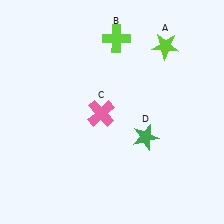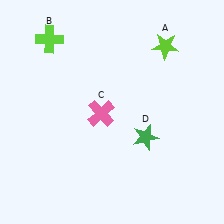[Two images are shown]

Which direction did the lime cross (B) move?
The lime cross (B) moved left.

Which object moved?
The lime cross (B) moved left.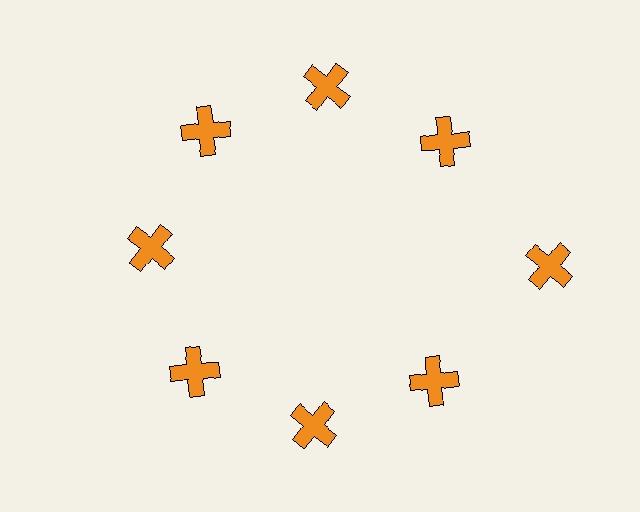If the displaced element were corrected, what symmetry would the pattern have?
It would have 8-fold rotational symmetry — the pattern would map onto itself every 45 degrees.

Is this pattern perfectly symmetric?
No. The 8 orange crosses are arranged in a ring, but one element near the 3 o'clock position is pushed outward from the center, breaking the 8-fold rotational symmetry.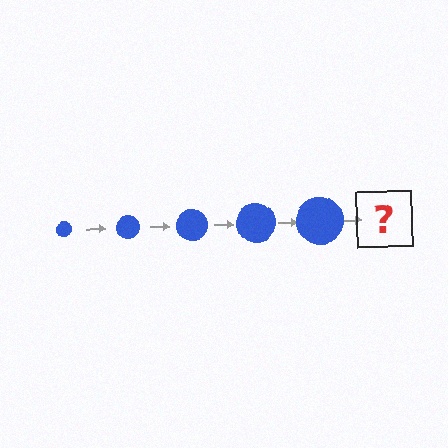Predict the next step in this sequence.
The next step is a blue circle, larger than the previous one.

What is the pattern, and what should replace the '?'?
The pattern is that the circle gets progressively larger each step. The '?' should be a blue circle, larger than the previous one.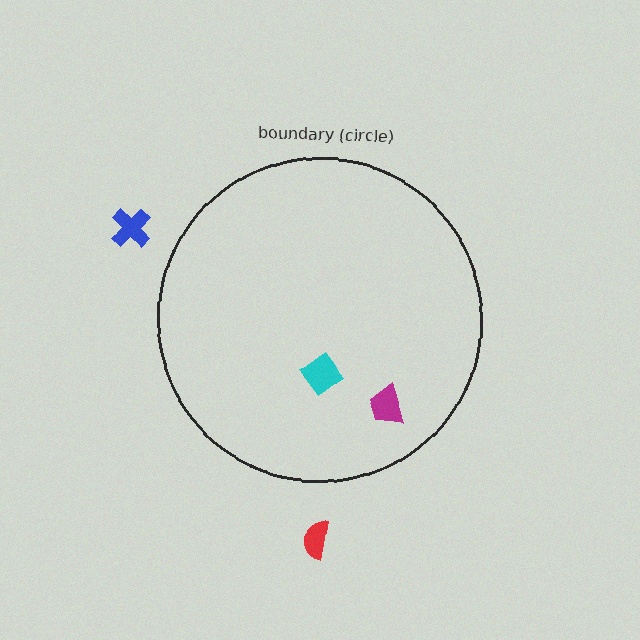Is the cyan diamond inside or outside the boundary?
Inside.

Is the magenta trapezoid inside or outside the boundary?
Inside.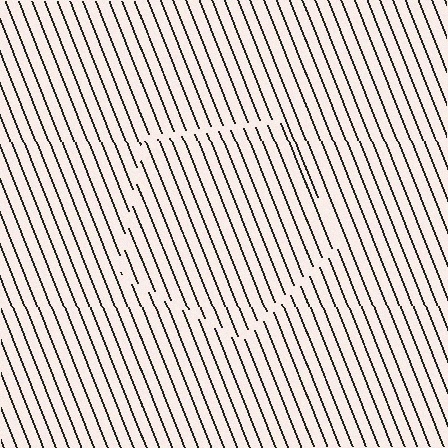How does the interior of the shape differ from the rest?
The interior of the shape contains the same grating, shifted by half a period — the contour is defined by the phase discontinuity where line-ends from the inner and outer gratings abut.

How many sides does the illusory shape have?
5 sides — the line-ends trace a pentagon.